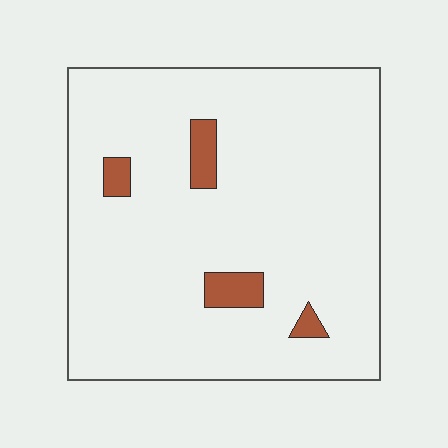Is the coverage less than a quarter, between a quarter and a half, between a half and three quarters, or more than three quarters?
Less than a quarter.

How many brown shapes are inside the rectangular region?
4.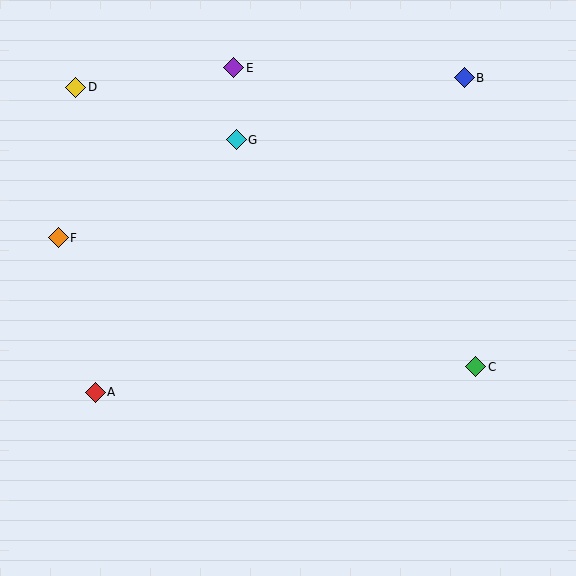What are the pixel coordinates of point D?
Point D is at (76, 87).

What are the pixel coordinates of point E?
Point E is at (234, 68).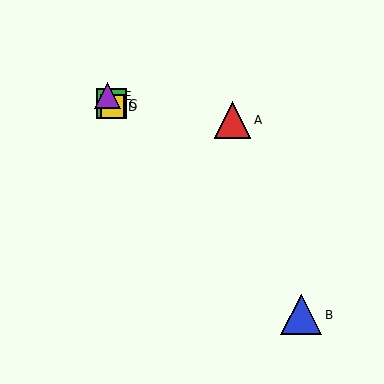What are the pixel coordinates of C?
Object C is at (111, 104).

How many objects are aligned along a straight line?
3 objects (C, D, E) are aligned along a straight line.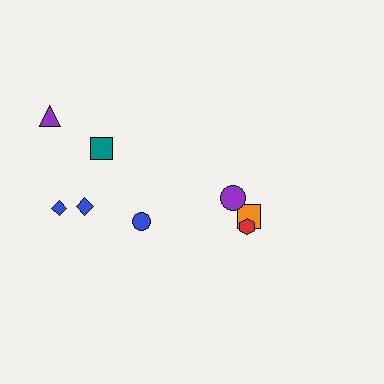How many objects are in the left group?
There are 5 objects.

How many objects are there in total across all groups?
There are 8 objects.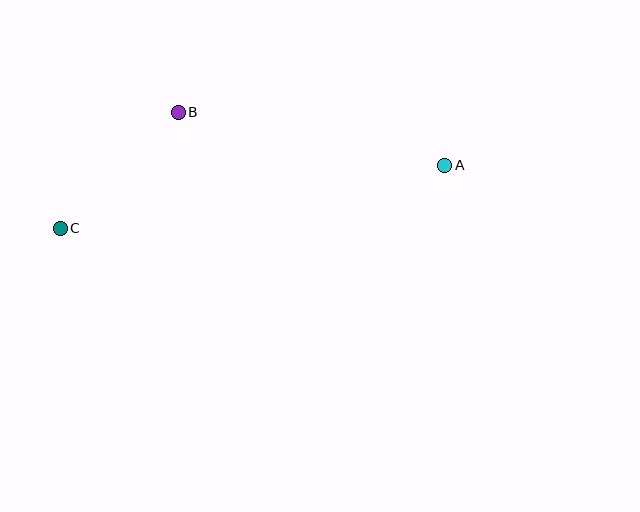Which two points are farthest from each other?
Points A and C are farthest from each other.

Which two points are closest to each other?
Points B and C are closest to each other.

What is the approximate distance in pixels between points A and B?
The distance between A and B is approximately 272 pixels.